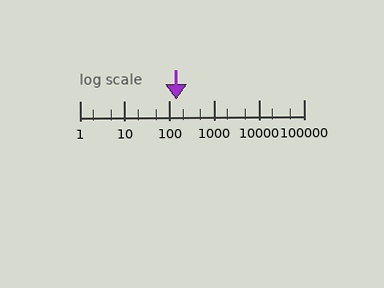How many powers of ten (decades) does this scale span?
The scale spans 5 decades, from 1 to 100000.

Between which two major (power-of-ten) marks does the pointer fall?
The pointer is between 100 and 1000.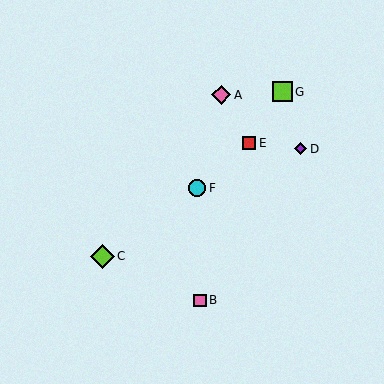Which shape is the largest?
The lime diamond (labeled C) is the largest.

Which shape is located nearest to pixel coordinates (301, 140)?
The purple diamond (labeled D) at (300, 149) is nearest to that location.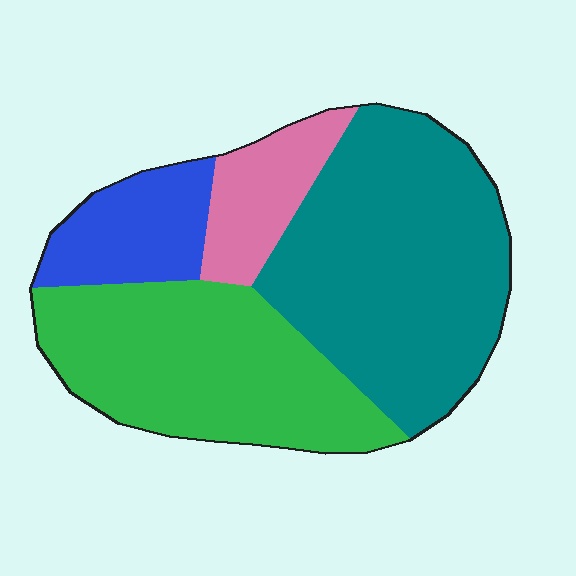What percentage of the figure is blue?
Blue takes up less than a quarter of the figure.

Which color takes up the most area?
Teal, at roughly 45%.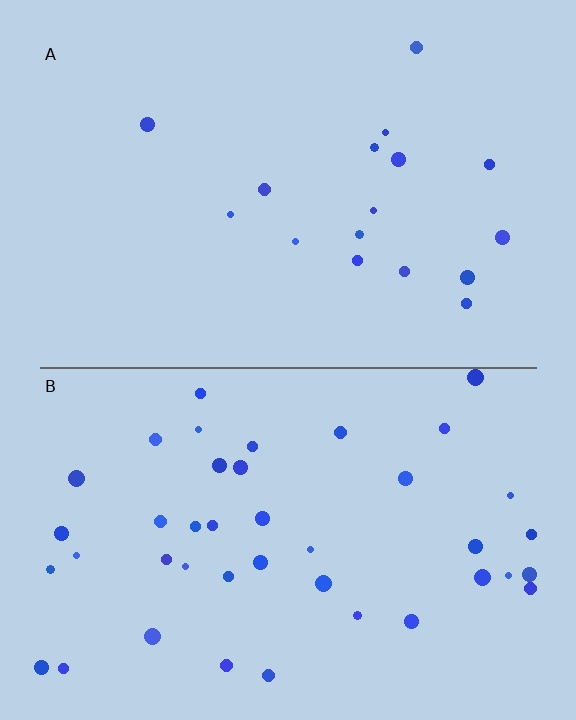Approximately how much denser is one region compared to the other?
Approximately 2.5× — region B over region A.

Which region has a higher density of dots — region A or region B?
B (the bottom).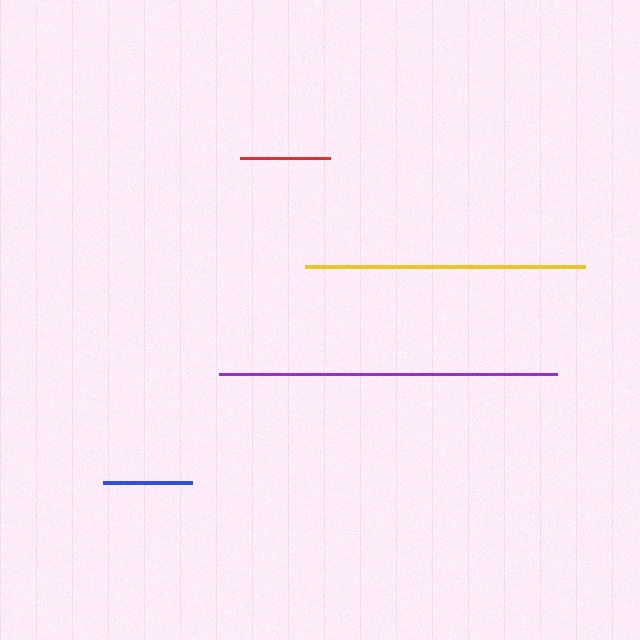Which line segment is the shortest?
The blue line is the shortest at approximately 89 pixels.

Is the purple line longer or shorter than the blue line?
The purple line is longer than the blue line.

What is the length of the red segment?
The red segment is approximately 90 pixels long.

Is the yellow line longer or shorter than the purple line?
The purple line is longer than the yellow line.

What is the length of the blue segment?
The blue segment is approximately 89 pixels long.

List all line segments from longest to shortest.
From longest to shortest: purple, yellow, red, blue.